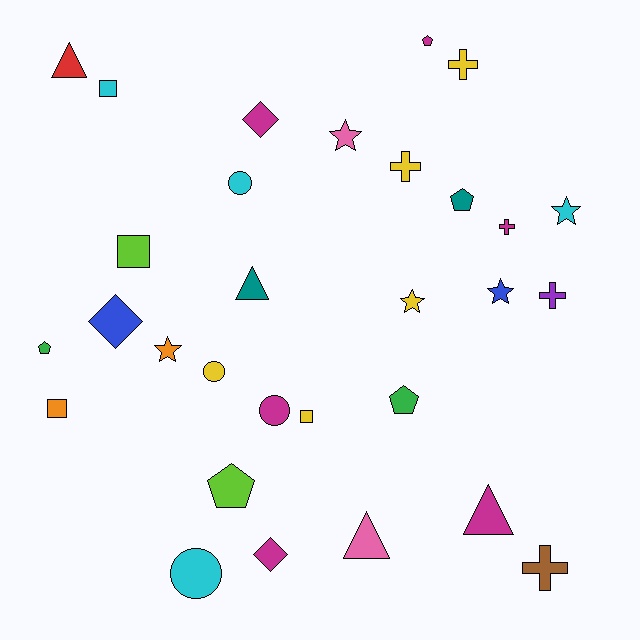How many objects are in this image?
There are 30 objects.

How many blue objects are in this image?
There are 2 blue objects.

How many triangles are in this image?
There are 4 triangles.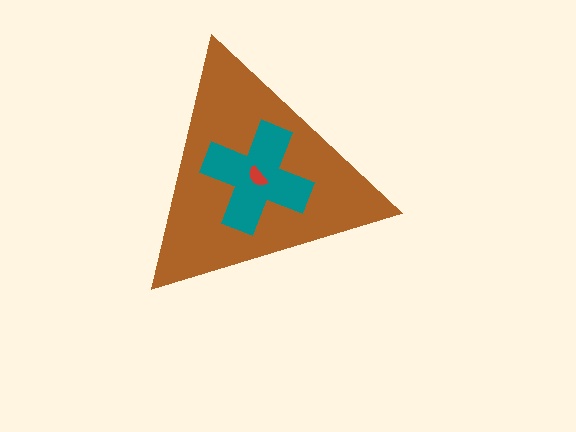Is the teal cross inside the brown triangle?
Yes.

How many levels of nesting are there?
3.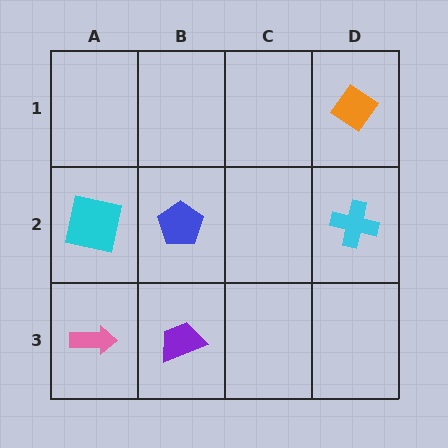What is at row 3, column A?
A pink arrow.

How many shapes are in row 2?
3 shapes.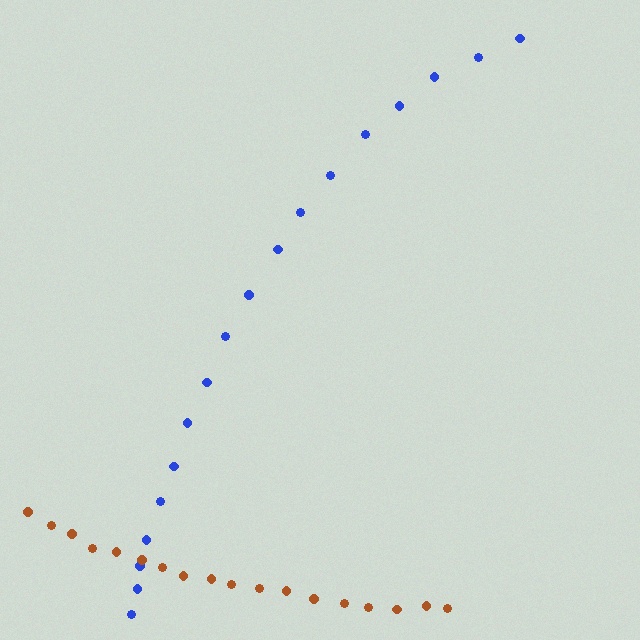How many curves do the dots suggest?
There are 2 distinct paths.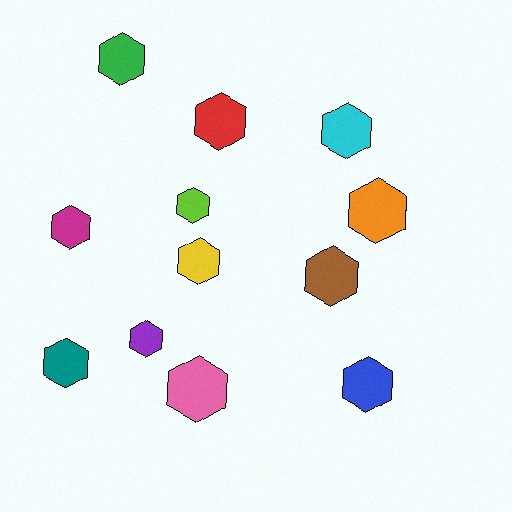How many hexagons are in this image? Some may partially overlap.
There are 12 hexagons.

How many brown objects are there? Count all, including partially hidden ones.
There is 1 brown object.